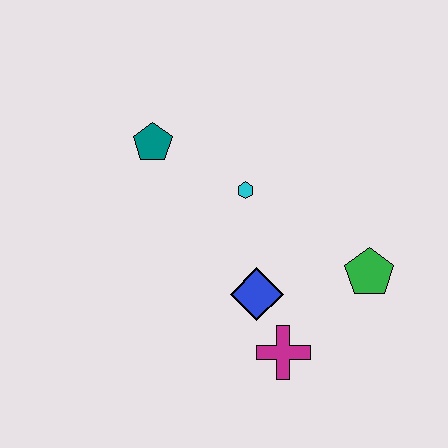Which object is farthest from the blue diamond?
The teal pentagon is farthest from the blue diamond.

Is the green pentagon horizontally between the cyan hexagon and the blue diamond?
No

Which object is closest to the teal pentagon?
The cyan hexagon is closest to the teal pentagon.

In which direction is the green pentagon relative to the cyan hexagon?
The green pentagon is to the right of the cyan hexagon.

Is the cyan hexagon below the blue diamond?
No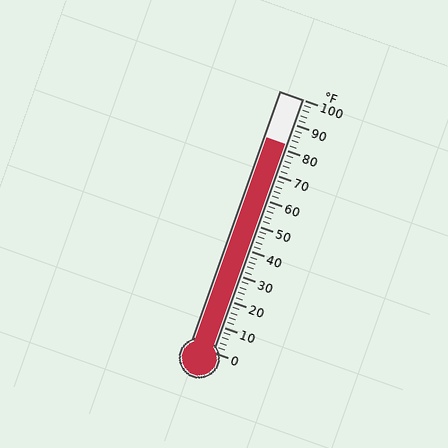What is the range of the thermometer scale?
The thermometer scale ranges from 0°F to 100°F.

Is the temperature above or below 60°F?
The temperature is above 60°F.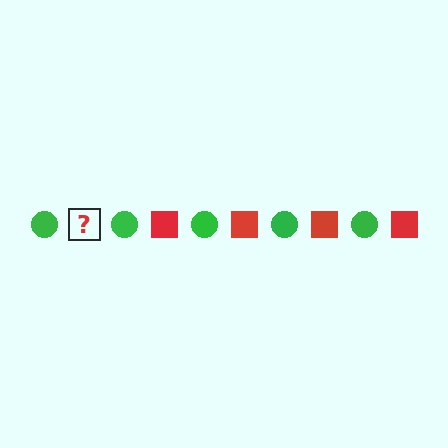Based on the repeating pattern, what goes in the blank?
The blank should be a red square.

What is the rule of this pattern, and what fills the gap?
The rule is that the pattern alternates between green circle and red square. The gap should be filled with a red square.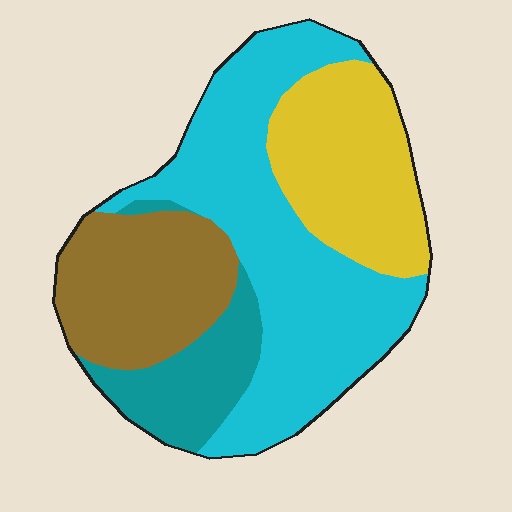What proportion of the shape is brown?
Brown takes up between a sixth and a third of the shape.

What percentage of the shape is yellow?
Yellow covers roughly 20% of the shape.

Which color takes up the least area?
Teal, at roughly 15%.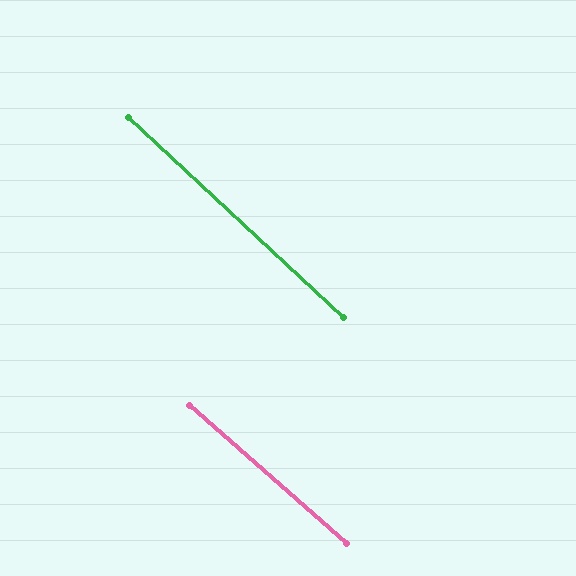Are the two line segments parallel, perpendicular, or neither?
Parallel — their directions differ by only 1.9°.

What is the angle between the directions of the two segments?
Approximately 2 degrees.